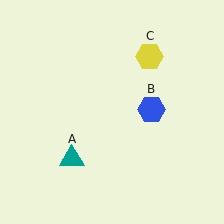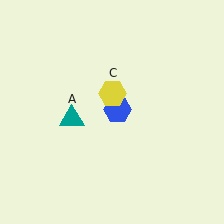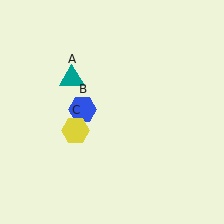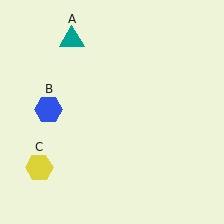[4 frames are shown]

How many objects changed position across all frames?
3 objects changed position: teal triangle (object A), blue hexagon (object B), yellow hexagon (object C).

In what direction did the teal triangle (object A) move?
The teal triangle (object A) moved up.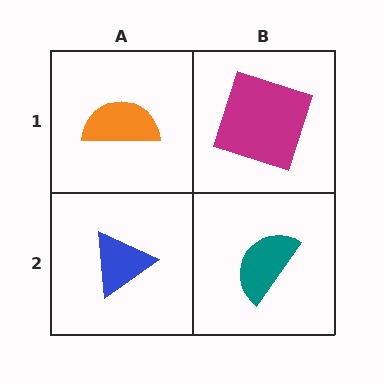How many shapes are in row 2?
2 shapes.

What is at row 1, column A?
An orange semicircle.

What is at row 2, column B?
A teal semicircle.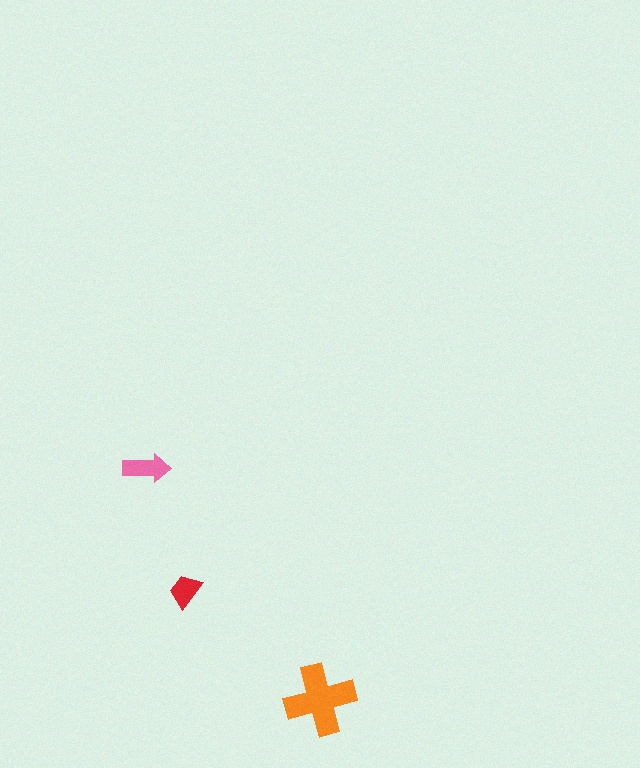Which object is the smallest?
The red trapezoid.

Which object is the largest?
The orange cross.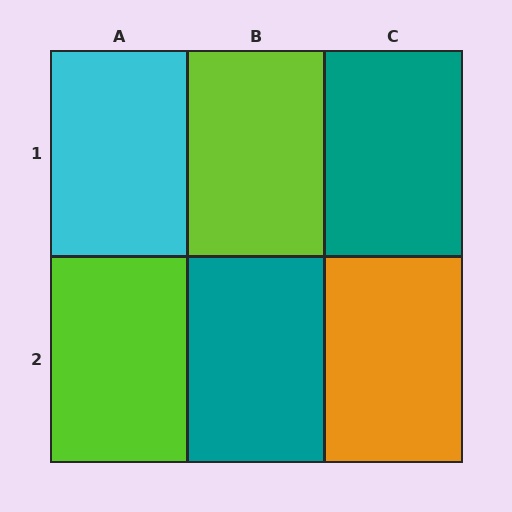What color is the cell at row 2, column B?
Teal.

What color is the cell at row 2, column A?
Lime.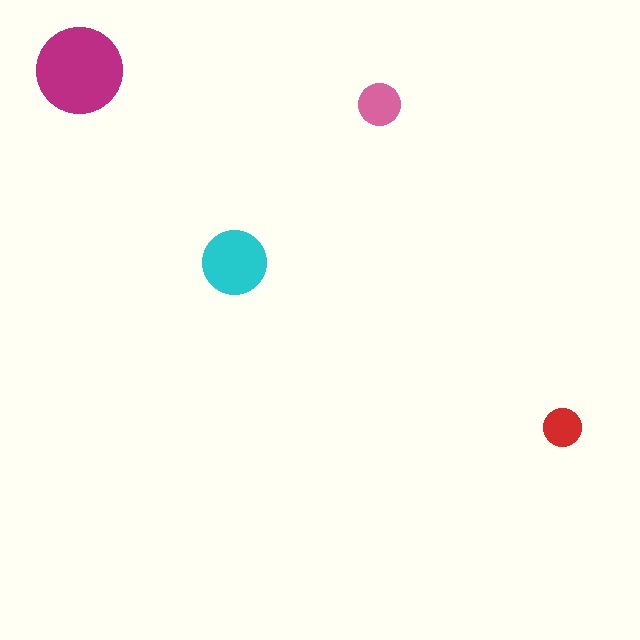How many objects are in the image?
There are 4 objects in the image.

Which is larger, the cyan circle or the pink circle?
The cyan one.